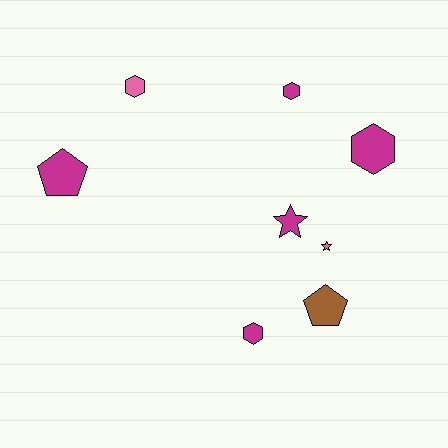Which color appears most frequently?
Magenta, with 5 objects.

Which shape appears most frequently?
Hexagon, with 4 objects.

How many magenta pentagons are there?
There is 1 magenta pentagon.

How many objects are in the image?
There are 8 objects.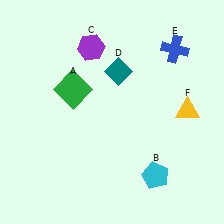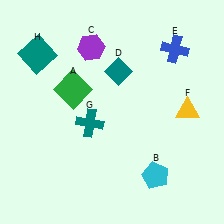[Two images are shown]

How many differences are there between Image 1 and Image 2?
There are 2 differences between the two images.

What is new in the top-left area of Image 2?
A teal square (H) was added in the top-left area of Image 2.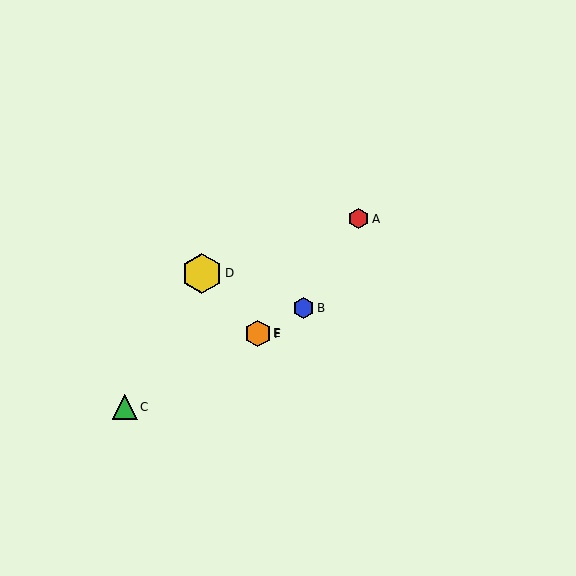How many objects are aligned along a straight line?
4 objects (B, C, E, F) are aligned along a straight line.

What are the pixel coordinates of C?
Object C is at (125, 407).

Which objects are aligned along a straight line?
Objects B, C, E, F are aligned along a straight line.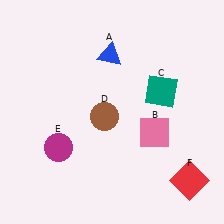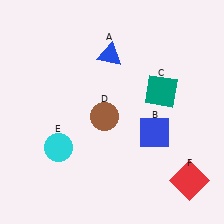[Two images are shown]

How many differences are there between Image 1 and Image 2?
There are 2 differences between the two images.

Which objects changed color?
B changed from pink to blue. E changed from magenta to cyan.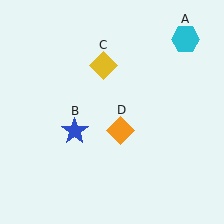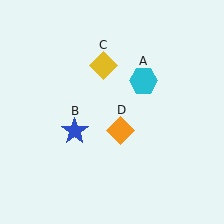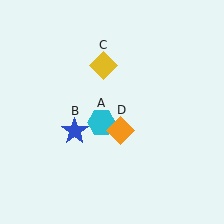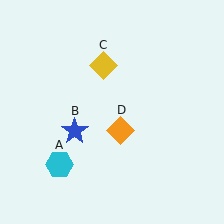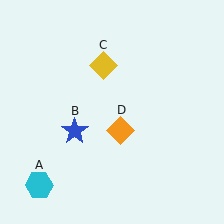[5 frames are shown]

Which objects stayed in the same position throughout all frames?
Blue star (object B) and yellow diamond (object C) and orange diamond (object D) remained stationary.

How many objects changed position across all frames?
1 object changed position: cyan hexagon (object A).